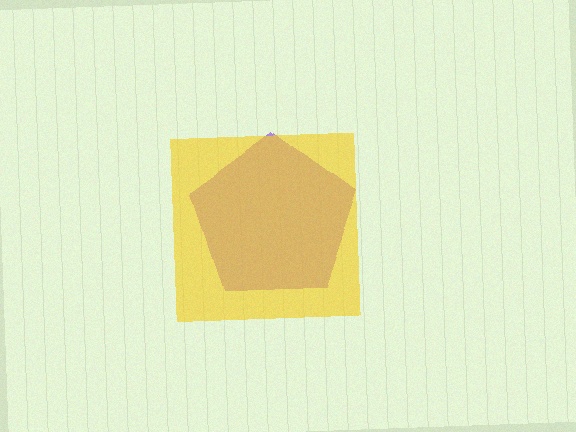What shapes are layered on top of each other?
The layered shapes are: a purple pentagon, a yellow square.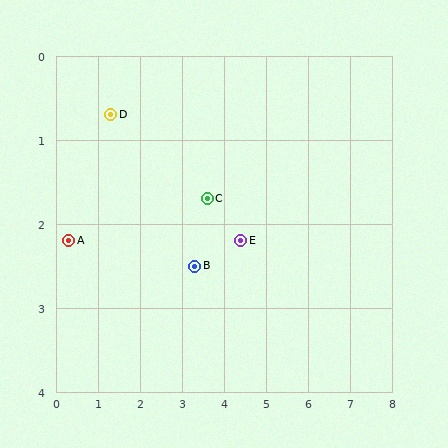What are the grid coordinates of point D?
Point D is at approximately (1.3, 0.7).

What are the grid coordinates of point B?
Point B is at approximately (3.3, 2.5).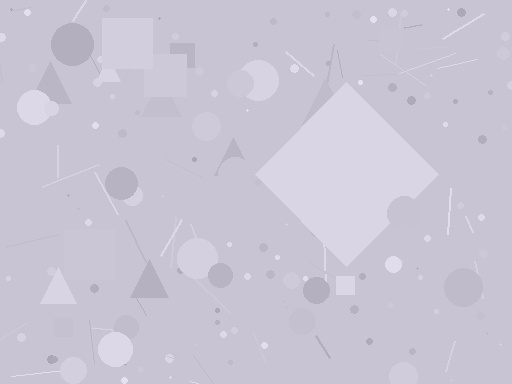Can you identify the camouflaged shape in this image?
The camouflaged shape is a diamond.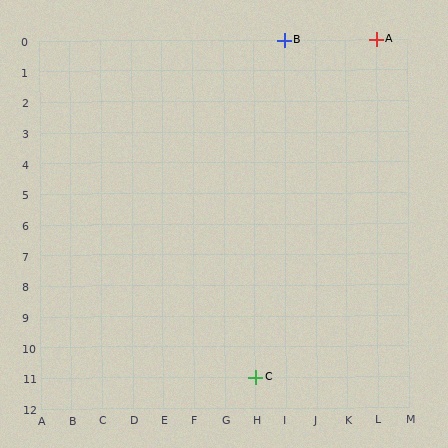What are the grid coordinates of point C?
Point C is at grid coordinates (H, 11).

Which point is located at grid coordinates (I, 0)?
Point B is at (I, 0).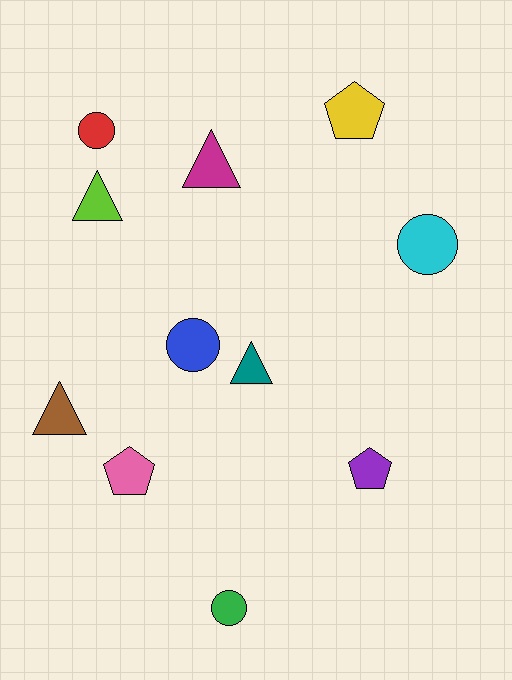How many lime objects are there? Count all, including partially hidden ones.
There is 1 lime object.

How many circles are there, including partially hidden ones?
There are 4 circles.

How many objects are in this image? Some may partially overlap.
There are 11 objects.